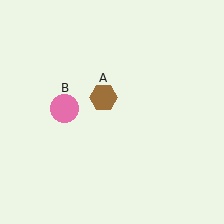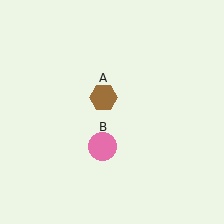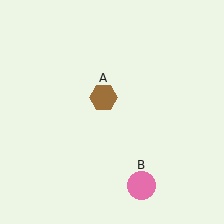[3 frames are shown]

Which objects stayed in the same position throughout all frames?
Brown hexagon (object A) remained stationary.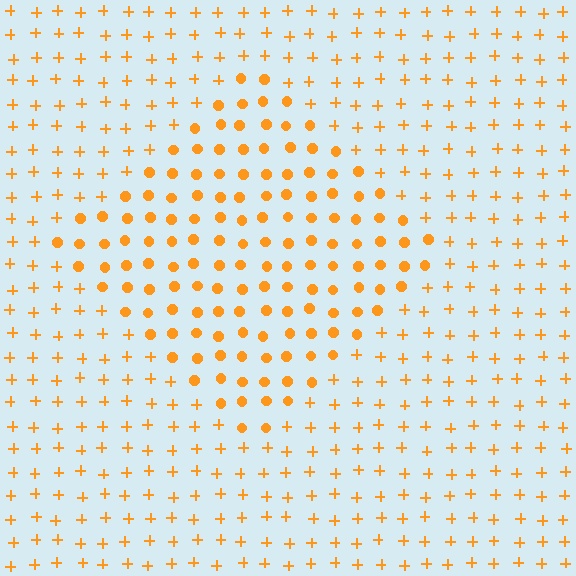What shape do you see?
I see a diamond.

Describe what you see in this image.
The image is filled with small orange elements arranged in a uniform grid. A diamond-shaped region contains circles, while the surrounding area contains plus signs. The boundary is defined purely by the change in element shape.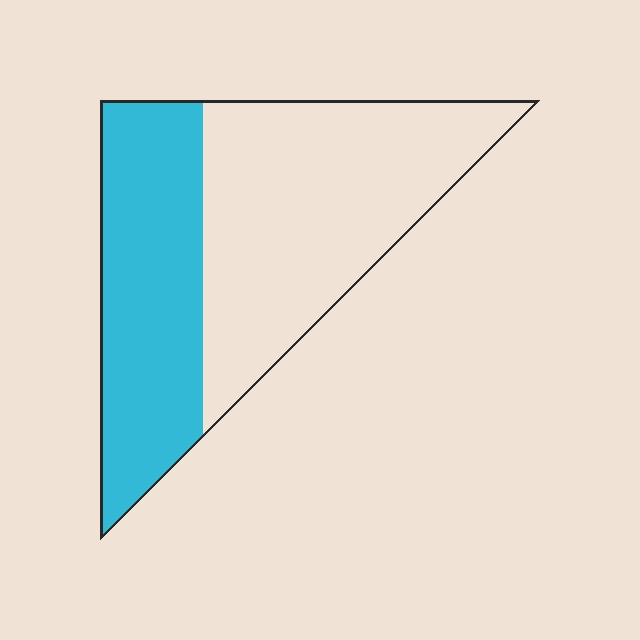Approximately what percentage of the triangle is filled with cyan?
Approximately 40%.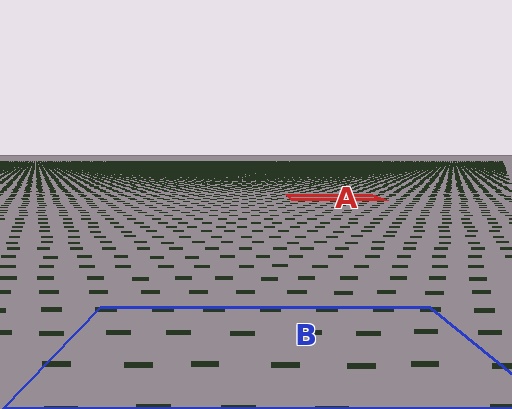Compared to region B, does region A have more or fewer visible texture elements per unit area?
Region A has more texture elements per unit area — they are packed more densely because it is farther away.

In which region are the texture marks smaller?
The texture marks are smaller in region A, because it is farther away.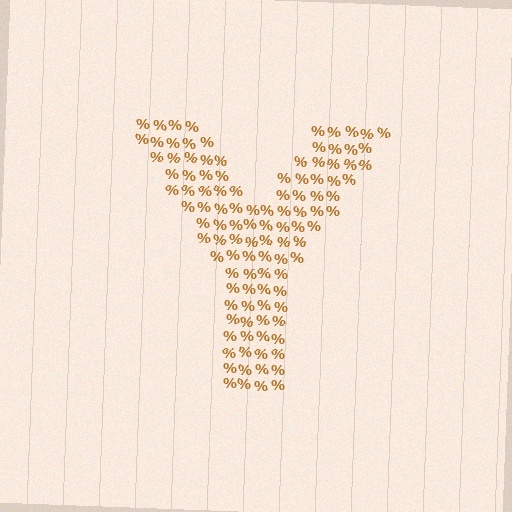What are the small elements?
The small elements are percent signs.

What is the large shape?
The large shape is the letter Y.